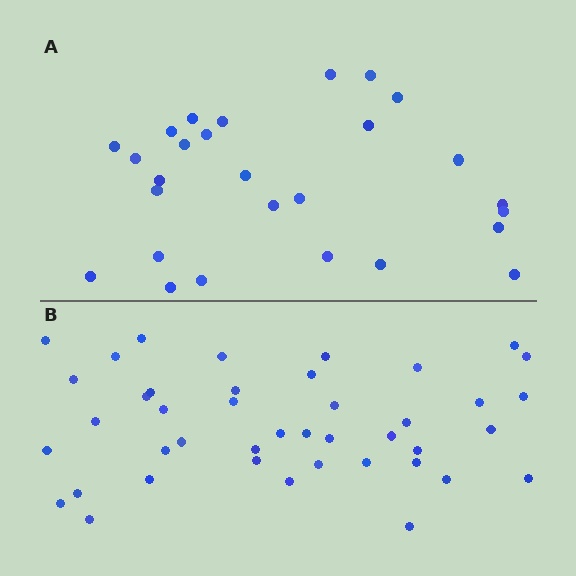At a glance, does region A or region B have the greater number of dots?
Region B (the bottom region) has more dots.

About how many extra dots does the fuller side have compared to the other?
Region B has approximately 15 more dots than region A.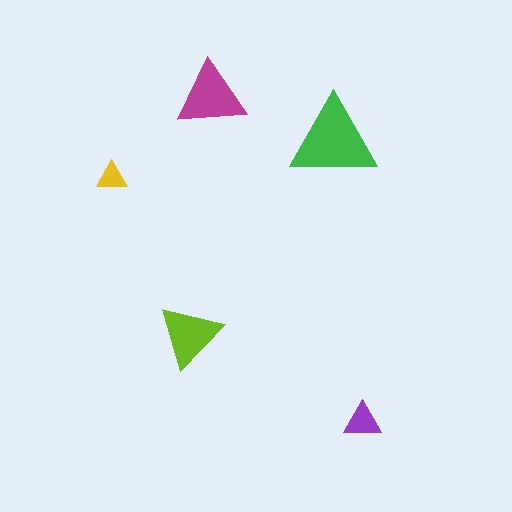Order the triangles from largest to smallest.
the green one, the magenta one, the lime one, the purple one, the yellow one.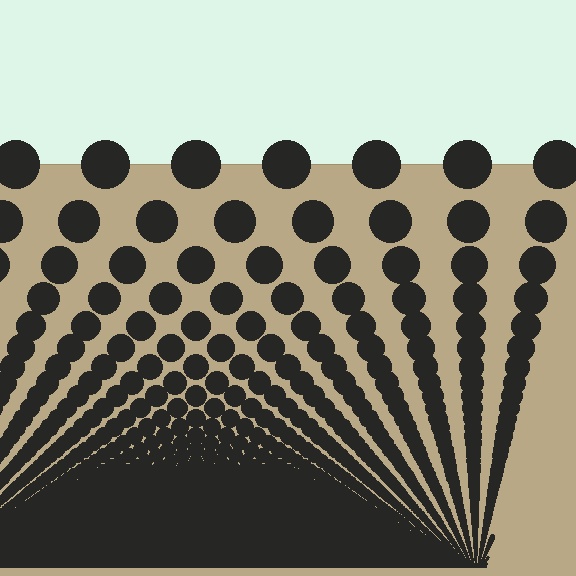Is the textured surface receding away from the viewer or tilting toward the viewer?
The surface appears to tilt toward the viewer. Texture elements get larger and sparser toward the top.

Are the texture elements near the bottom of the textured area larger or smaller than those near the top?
Smaller. The gradient is inverted — elements near the bottom are smaller and denser.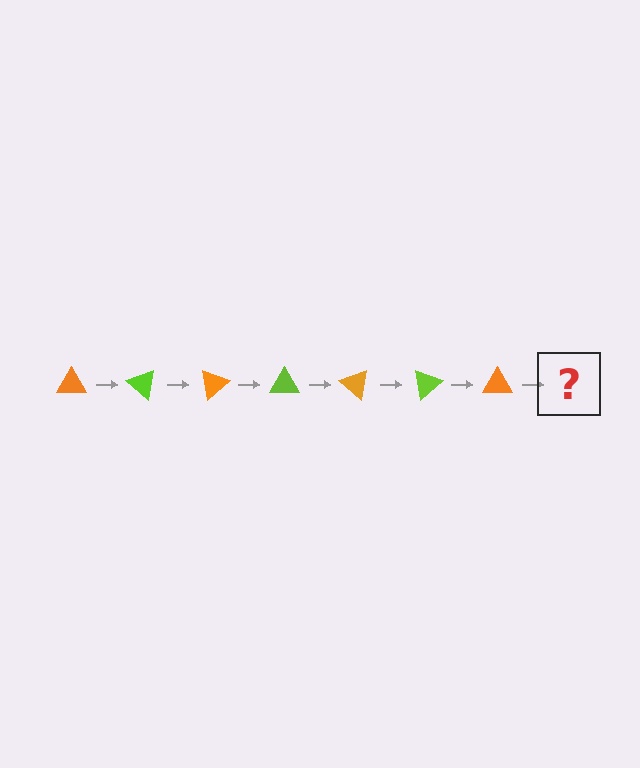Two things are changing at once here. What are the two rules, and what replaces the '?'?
The two rules are that it rotates 40 degrees each step and the color cycles through orange and lime. The '?' should be a lime triangle, rotated 280 degrees from the start.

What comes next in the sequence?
The next element should be a lime triangle, rotated 280 degrees from the start.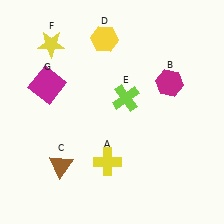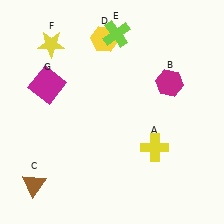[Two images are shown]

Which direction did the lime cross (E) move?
The lime cross (E) moved up.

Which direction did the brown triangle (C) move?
The brown triangle (C) moved left.